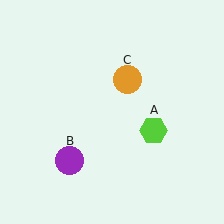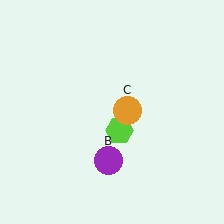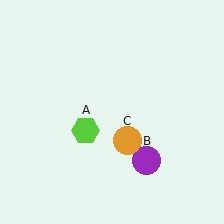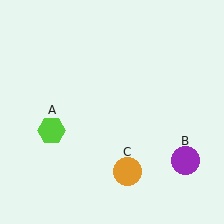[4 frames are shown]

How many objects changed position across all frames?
3 objects changed position: lime hexagon (object A), purple circle (object B), orange circle (object C).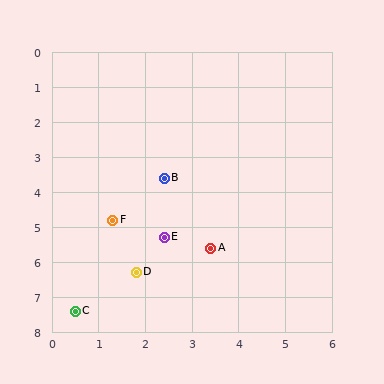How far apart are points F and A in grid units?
Points F and A are about 2.2 grid units apart.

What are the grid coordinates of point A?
Point A is at approximately (3.4, 5.6).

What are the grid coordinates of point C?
Point C is at approximately (0.5, 7.4).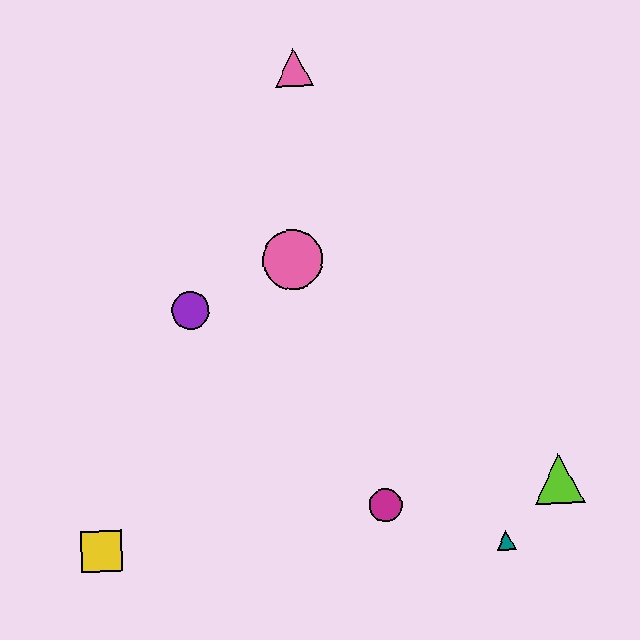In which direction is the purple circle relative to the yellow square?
The purple circle is above the yellow square.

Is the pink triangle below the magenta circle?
No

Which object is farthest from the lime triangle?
The pink triangle is farthest from the lime triangle.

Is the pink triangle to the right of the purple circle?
Yes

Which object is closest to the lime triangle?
The teal triangle is closest to the lime triangle.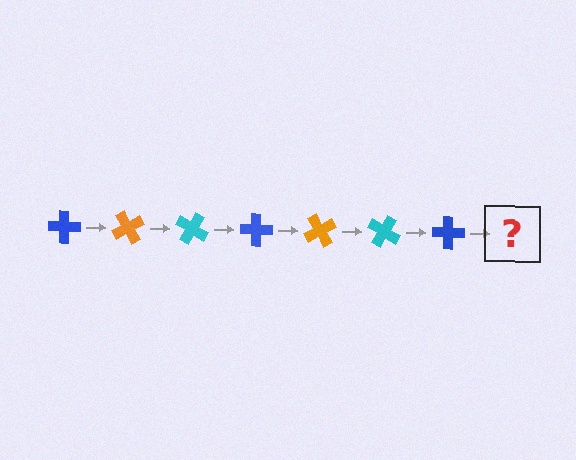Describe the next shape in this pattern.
It should be an orange cross, rotated 420 degrees from the start.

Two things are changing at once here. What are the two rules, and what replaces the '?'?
The two rules are that it rotates 60 degrees each step and the color cycles through blue, orange, and cyan. The '?' should be an orange cross, rotated 420 degrees from the start.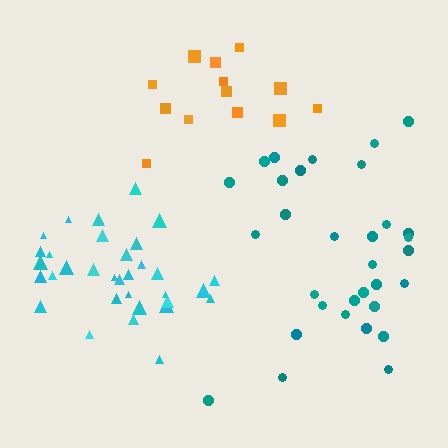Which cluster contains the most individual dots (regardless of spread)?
Cyan (33).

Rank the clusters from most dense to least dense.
cyan, orange, teal.